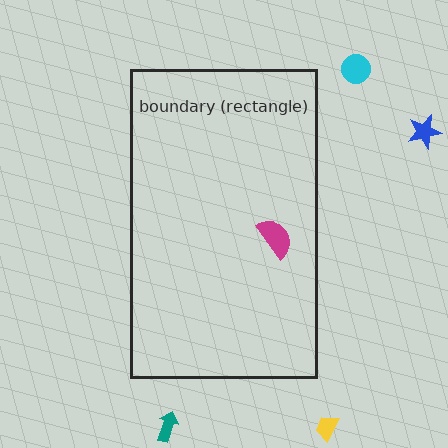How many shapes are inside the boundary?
1 inside, 4 outside.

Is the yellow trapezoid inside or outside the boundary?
Outside.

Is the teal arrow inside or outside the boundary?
Outside.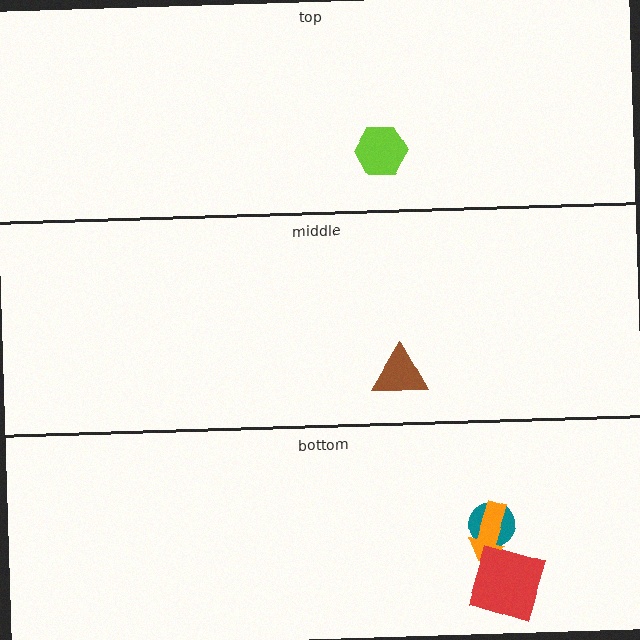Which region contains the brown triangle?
The middle region.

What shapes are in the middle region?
The brown triangle.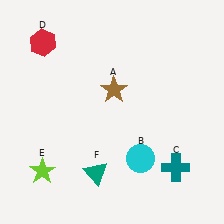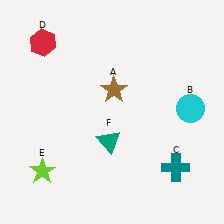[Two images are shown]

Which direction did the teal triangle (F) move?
The teal triangle (F) moved up.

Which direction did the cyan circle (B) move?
The cyan circle (B) moved up.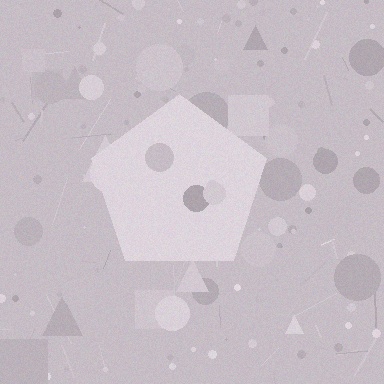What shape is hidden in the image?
A pentagon is hidden in the image.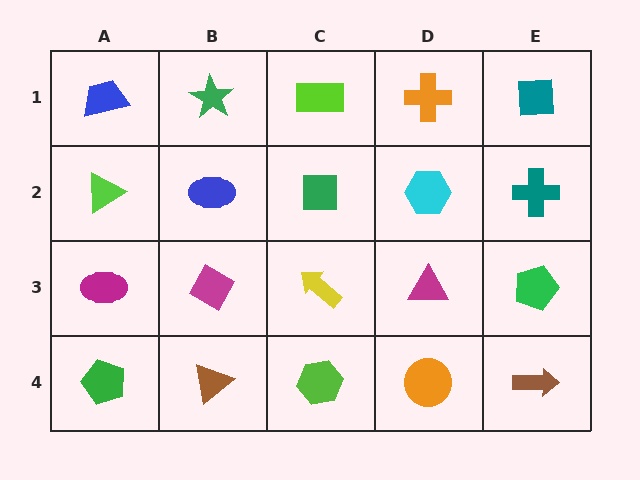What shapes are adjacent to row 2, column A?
A blue trapezoid (row 1, column A), a magenta ellipse (row 3, column A), a blue ellipse (row 2, column B).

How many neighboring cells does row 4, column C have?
3.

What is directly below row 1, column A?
A lime triangle.